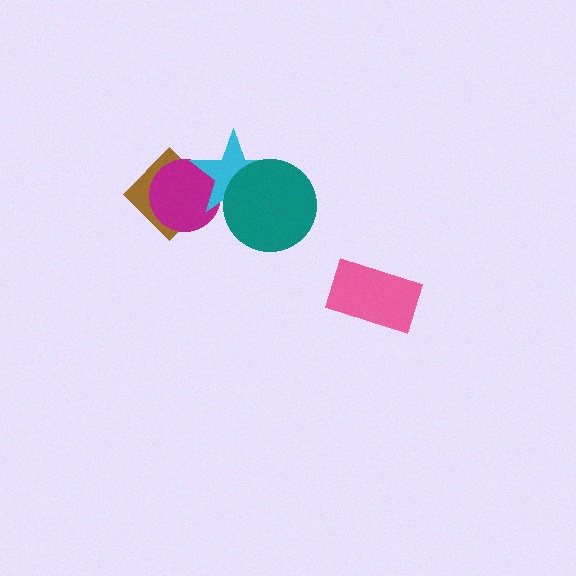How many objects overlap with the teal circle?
1 object overlaps with the teal circle.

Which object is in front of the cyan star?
The teal circle is in front of the cyan star.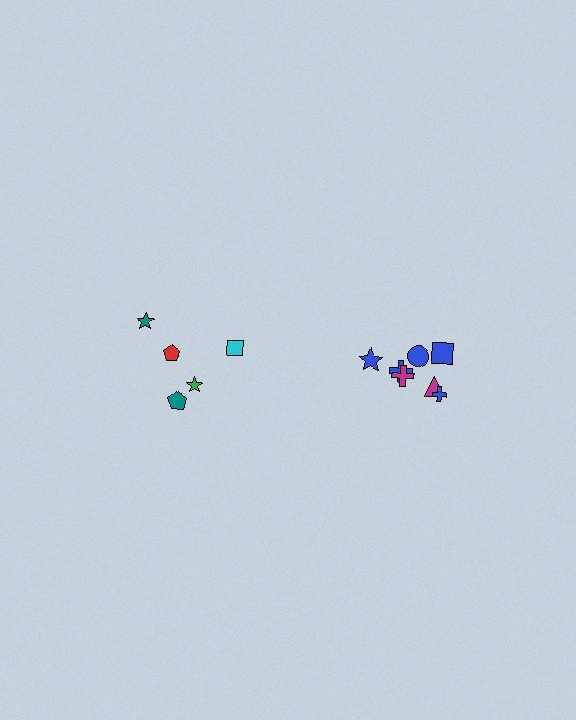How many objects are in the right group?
There are 7 objects.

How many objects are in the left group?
There are 5 objects.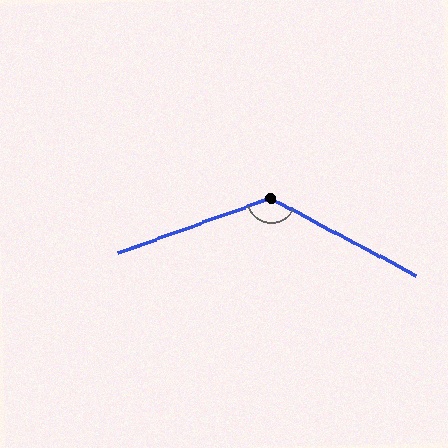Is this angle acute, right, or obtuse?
It is obtuse.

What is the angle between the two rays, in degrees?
Approximately 132 degrees.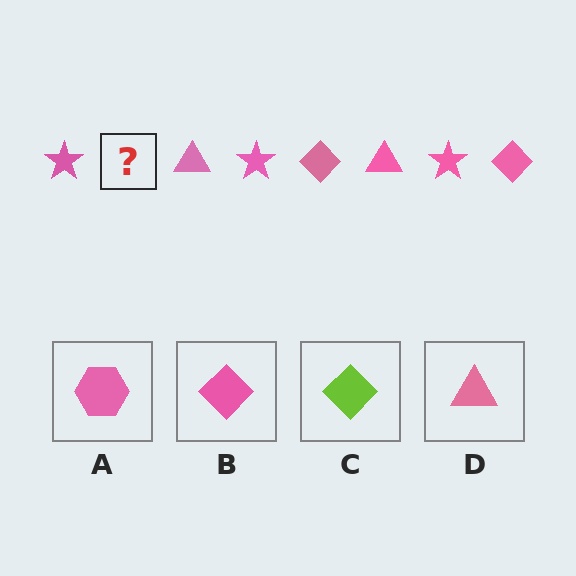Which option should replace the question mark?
Option B.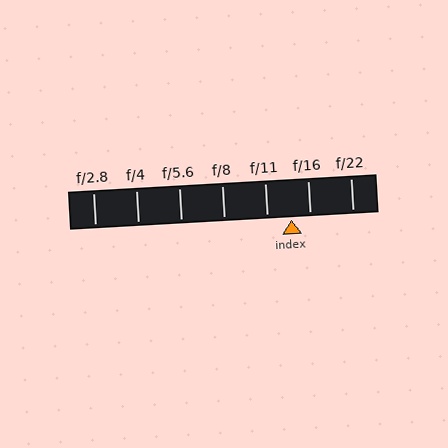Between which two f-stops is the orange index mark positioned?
The index mark is between f/11 and f/16.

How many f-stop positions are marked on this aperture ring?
There are 7 f-stop positions marked.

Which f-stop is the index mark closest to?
The index mark is closest to f/16.